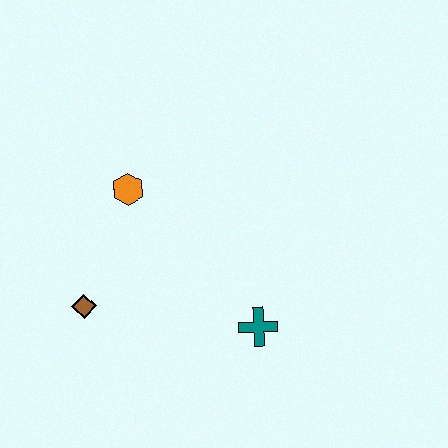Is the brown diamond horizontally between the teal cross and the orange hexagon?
No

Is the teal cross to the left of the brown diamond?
No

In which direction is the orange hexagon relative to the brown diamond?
The orange hexagon is above the brown diamond.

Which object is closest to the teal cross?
The brown diamond is closest to the teal cross.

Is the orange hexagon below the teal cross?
No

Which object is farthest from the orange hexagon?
The teal cross is farthest from the orange hexagon.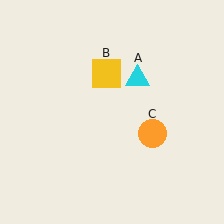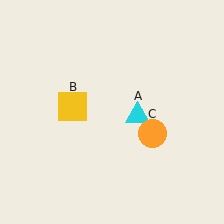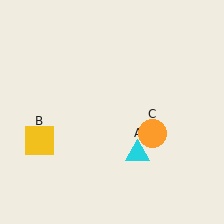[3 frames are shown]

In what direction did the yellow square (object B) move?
The yellow square (object B) moved down and to the left.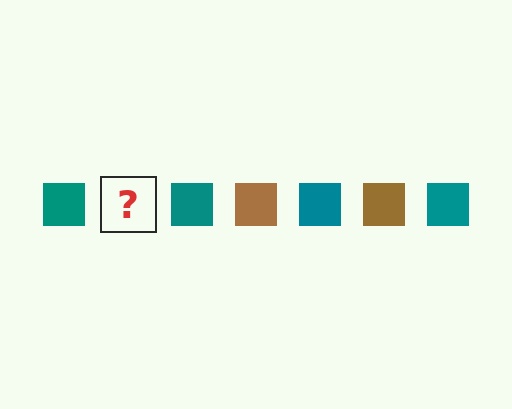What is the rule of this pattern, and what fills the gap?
The rule is that the pattern cycles through teal, brown squares. The gap should be filled with a brown square.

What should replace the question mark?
The question mark should be replaced with a brown square.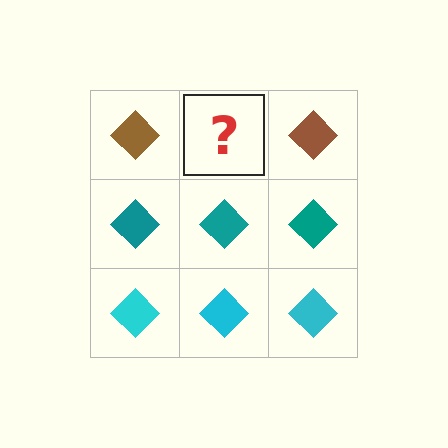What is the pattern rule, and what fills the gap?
The rule is that each row has a consistent color. The gap should be filled with a brown diamond.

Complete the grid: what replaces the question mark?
The question mark should be replaced with a brown diamond.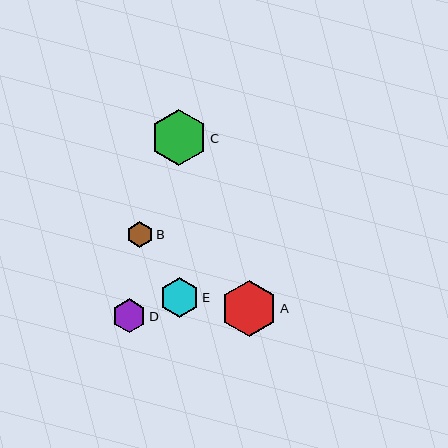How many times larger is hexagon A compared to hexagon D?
Hexagon A is approximately 1.6 times the size of hexagon D.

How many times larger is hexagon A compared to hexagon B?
Hexagon A is approximately 2.2 times the size of hexagon B.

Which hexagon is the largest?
Hexagon C is the largest with a size of approximately 56 pixels.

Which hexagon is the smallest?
Hexagon B is the smallest with a size of approximately 26 pixels.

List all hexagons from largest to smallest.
From largest to smallest: C, A, E, D, B.